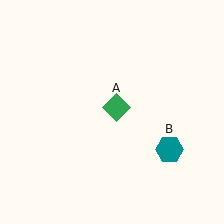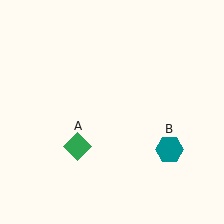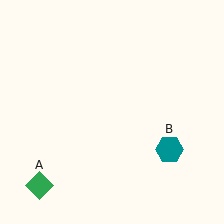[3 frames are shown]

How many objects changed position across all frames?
1 object changed position: green diamond (object A).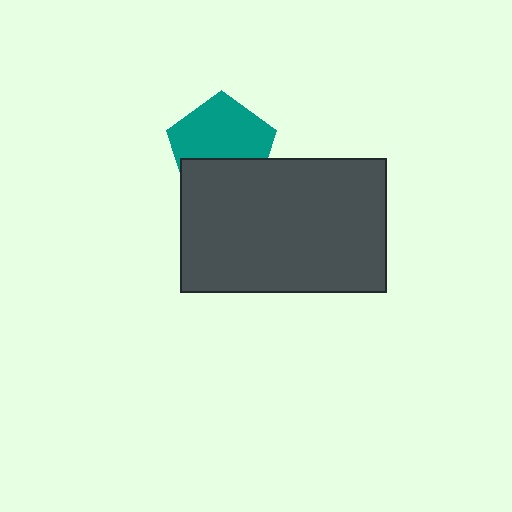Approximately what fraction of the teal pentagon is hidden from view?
Roughly 38% of the teal pentagon is hidden behind the dark gray rectangle.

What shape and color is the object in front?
The object in front is a dark gray rectangle.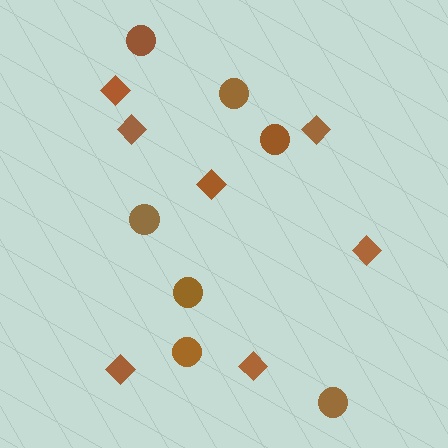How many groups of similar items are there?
There are 2 groups: one group of diamonds (7) and one group of circles (7).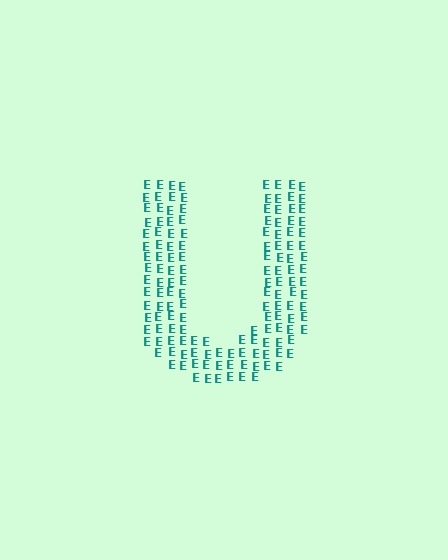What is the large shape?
The large shape is the letter U.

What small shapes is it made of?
It is made of small letter E's.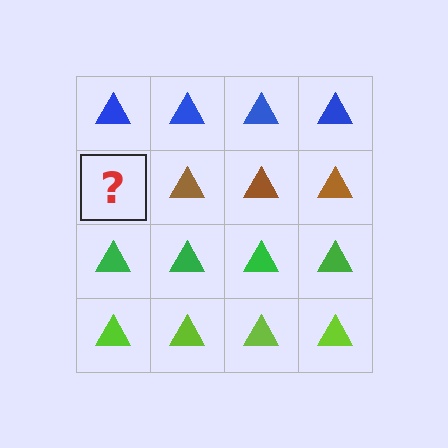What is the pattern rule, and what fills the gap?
The rule is that each row has a consistent color. The gap should be filled with a brown triangle.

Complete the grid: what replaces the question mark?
The question mark should be replaced with a brown triangle.